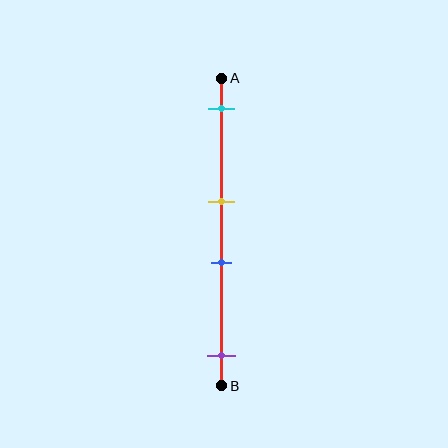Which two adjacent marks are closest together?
The yellow and blue marks are the closest adjacent pair.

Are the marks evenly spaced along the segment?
No, the marks are not evenly spaced.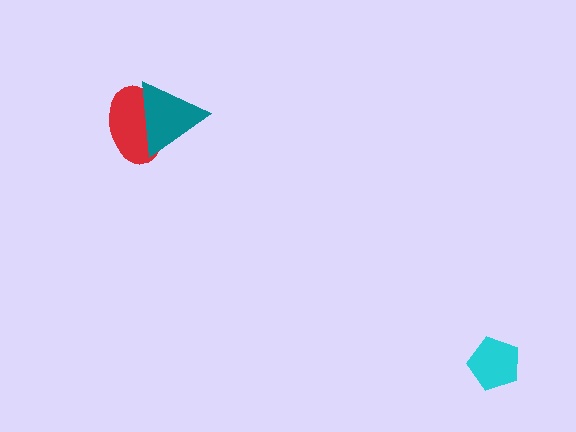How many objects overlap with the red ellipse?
1 object overlaps with the red ellipse.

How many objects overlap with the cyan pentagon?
0 objects overlap with the cyan pentagon.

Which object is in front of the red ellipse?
The teal triangle is in front of the red ellipse.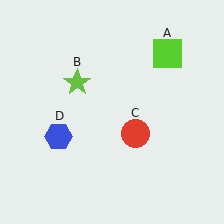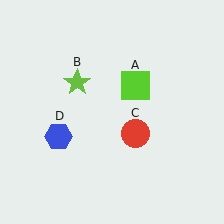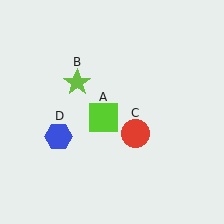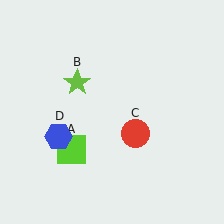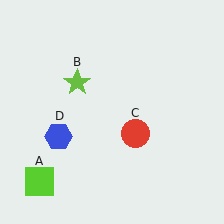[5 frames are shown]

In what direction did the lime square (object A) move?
The lime square (object A) moved down and to the left.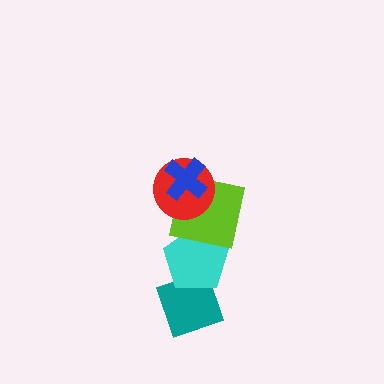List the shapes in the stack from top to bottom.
From top to bottom: the blue cross, the red circle, the lime square, the cyan pentagon, the teal diamond.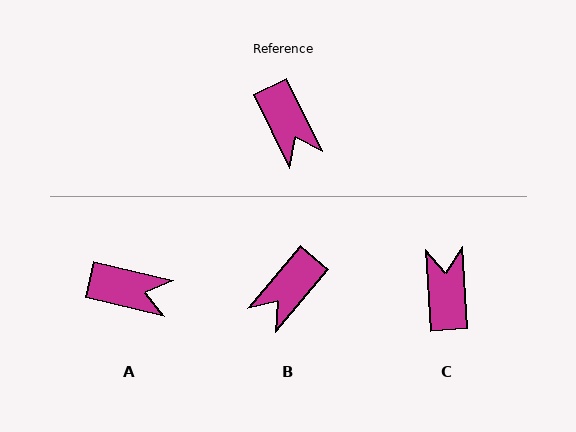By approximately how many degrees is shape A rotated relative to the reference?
Approximately 50 degrees counter-clockwise.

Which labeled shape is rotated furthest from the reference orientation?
C, about 157 degrees away.